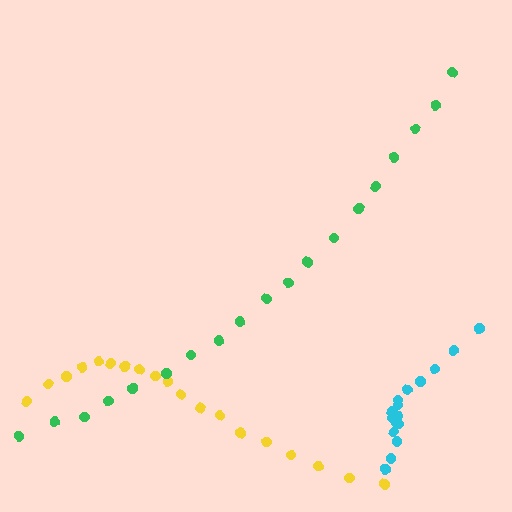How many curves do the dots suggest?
There are 3 distinct paths.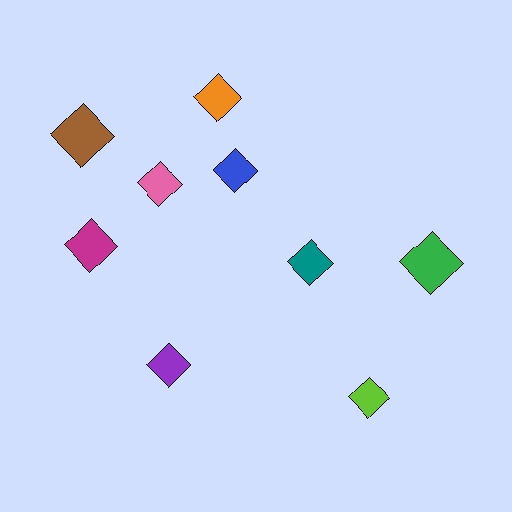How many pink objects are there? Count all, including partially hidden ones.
There is 1 pink object.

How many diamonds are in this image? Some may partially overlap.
There are 9 diamonds.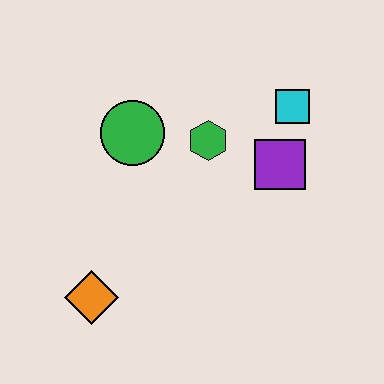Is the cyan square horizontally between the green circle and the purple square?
No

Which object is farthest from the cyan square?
The orange diamond is farthest from the cyan square.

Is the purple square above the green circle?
No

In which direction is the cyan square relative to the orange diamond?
The cyan square is to the right of the orange diamond.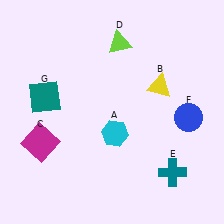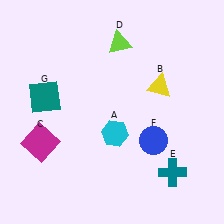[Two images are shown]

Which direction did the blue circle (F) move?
The blue circle (F) moved left.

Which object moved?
The blue circle (F) moved left.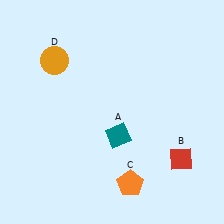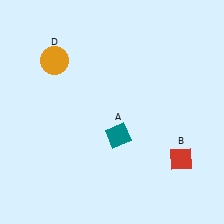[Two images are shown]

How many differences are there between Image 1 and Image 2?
There is 1 difference between the two images.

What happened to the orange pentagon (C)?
The orange pentagon (C) was removed in Image 2. It was in the bottom-right area of Image 1.